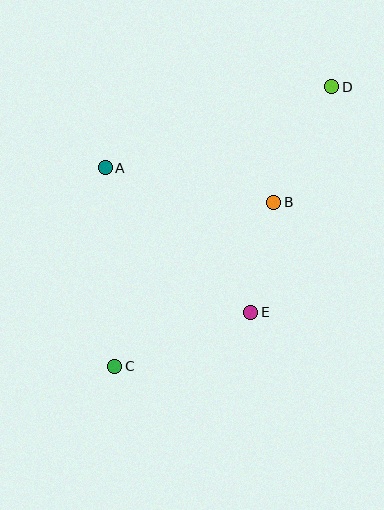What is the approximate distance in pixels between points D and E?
The distance between D and E is approximately 239 pixels.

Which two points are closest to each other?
Points B and E are closest to each other.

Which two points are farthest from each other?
Points C and D are farthest from each other.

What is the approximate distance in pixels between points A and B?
The distance between A and B is approximately 172 pixels.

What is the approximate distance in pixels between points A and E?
The distance between A and E is approximately 205 pixels.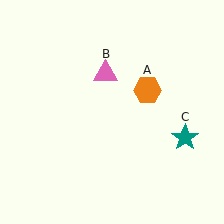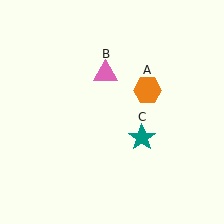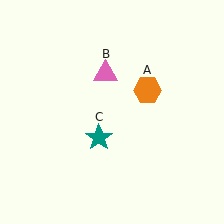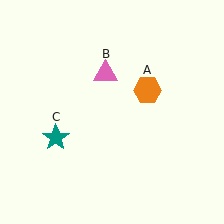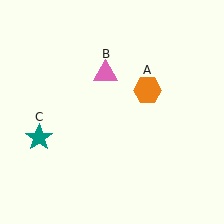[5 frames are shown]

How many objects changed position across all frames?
1 object changed position: teal star (object C).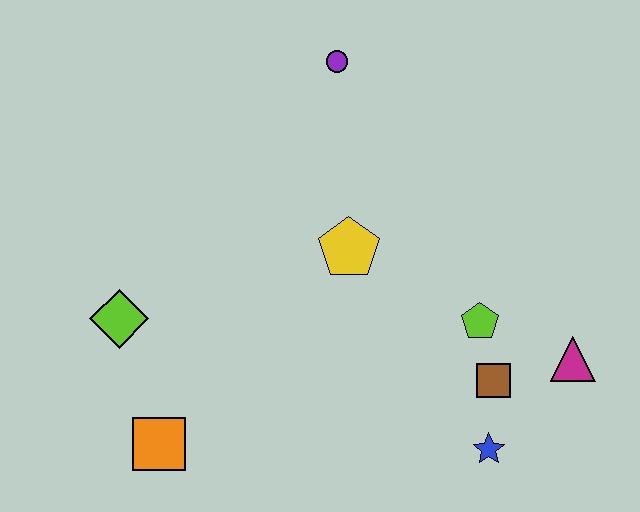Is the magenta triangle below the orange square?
No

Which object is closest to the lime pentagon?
The brown square is closest to the lime pentagon.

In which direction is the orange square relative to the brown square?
The orange square is to the left of the brown square.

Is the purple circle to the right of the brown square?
No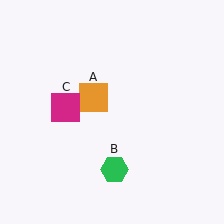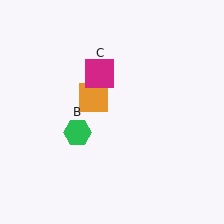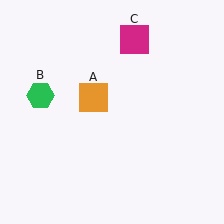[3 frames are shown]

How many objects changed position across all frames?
2 objects changed position: green hexagon (object B), magenta square (object C).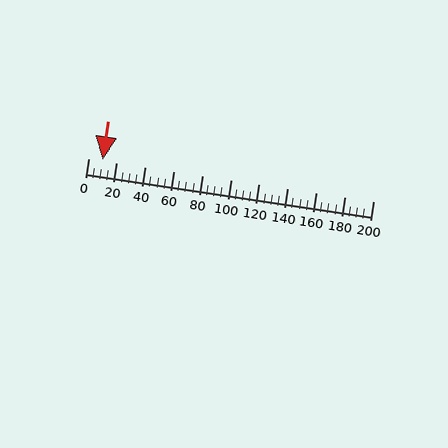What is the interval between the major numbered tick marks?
The major tick marks are spaced 20 units apart.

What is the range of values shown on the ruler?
The ruler shows values from 0 to 200.